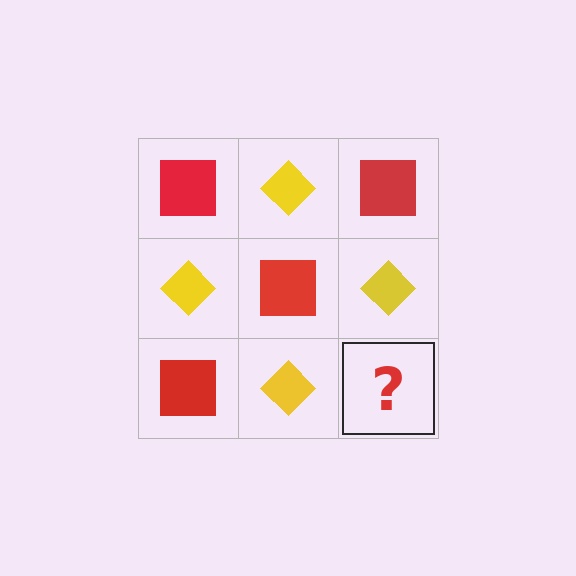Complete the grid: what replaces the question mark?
The question mark should be replaced with a red square.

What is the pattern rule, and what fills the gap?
The rule is that it alternates red square and yellow diamond in a checkerboard pattern. The gap should be filled with a red square.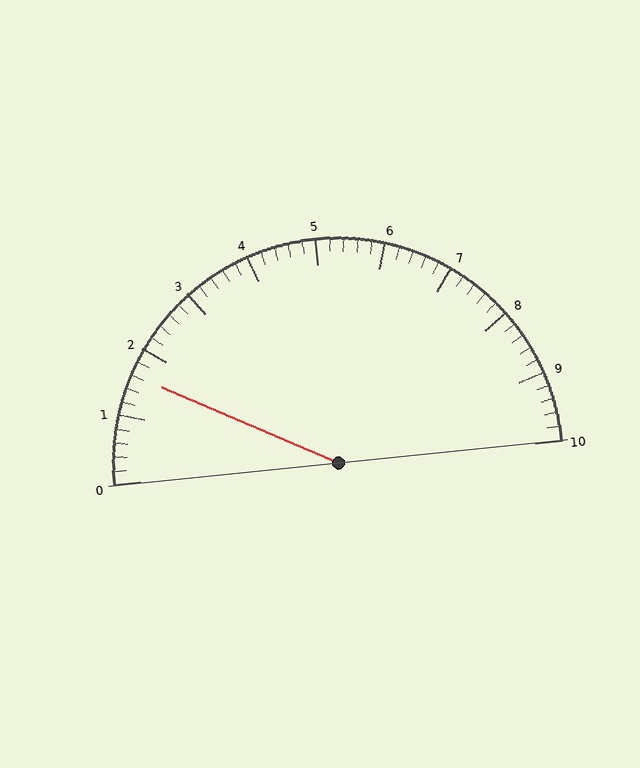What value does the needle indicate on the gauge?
The needle indicates approximately 1.6.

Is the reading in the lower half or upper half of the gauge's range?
The reading is in the lower half of the range (0 to 10).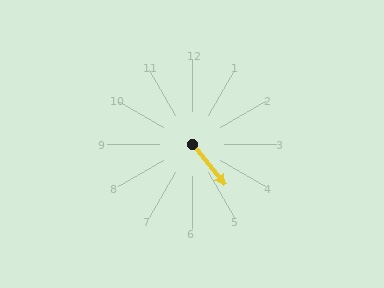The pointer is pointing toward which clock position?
Roughly 5 o'clock.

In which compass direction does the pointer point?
Southeast.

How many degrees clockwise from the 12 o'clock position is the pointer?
Approximately 141 degrees.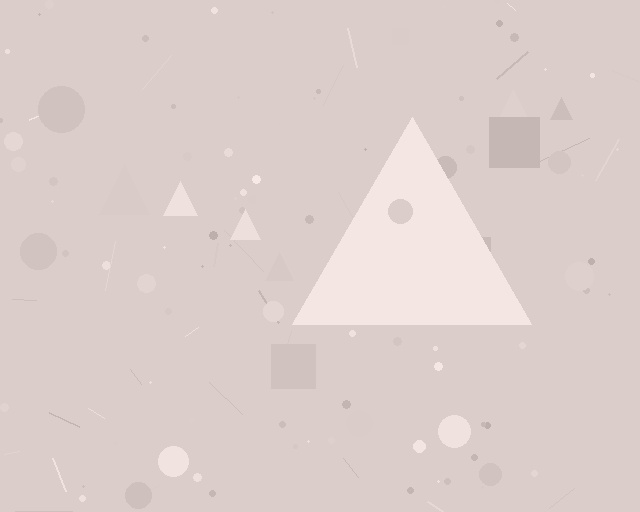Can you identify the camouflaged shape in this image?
The camouflaged shape is a triangle.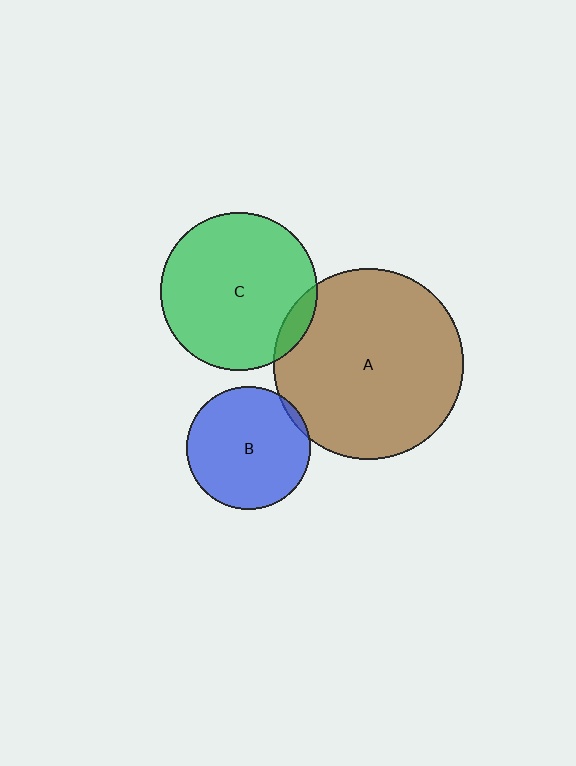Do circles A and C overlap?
Yes.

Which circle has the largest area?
Circle A (brown).